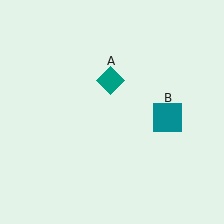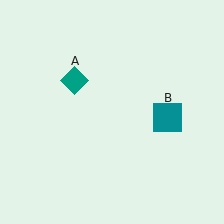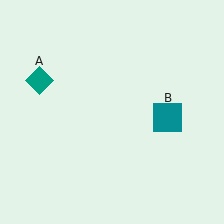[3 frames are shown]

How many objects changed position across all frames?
1 object changed position: teal diamond (object A).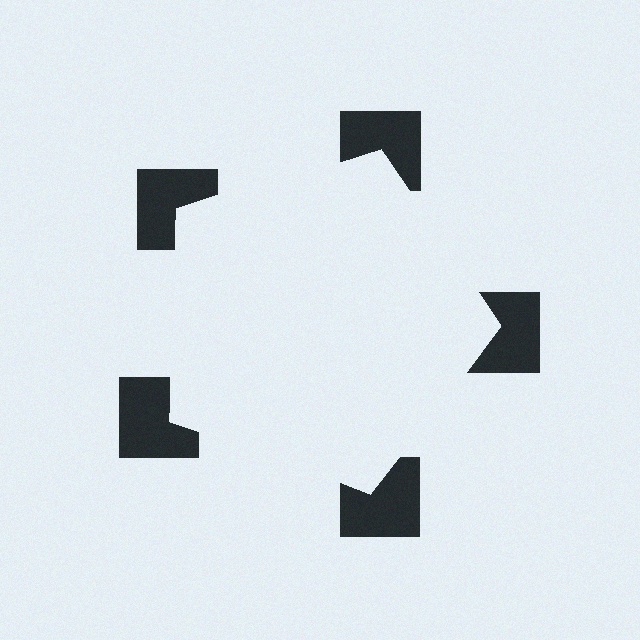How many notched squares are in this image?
There are 5 — one at each vertex of the illusory pentagon.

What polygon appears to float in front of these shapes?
An illusory pentagon — its edges are inferred from the aligned wedge cuts in the notched squares, not physically drawn.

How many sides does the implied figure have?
5 sides.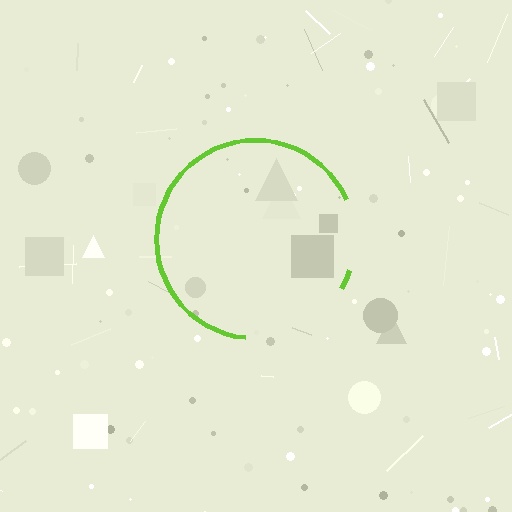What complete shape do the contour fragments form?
The contour fragments form a circle.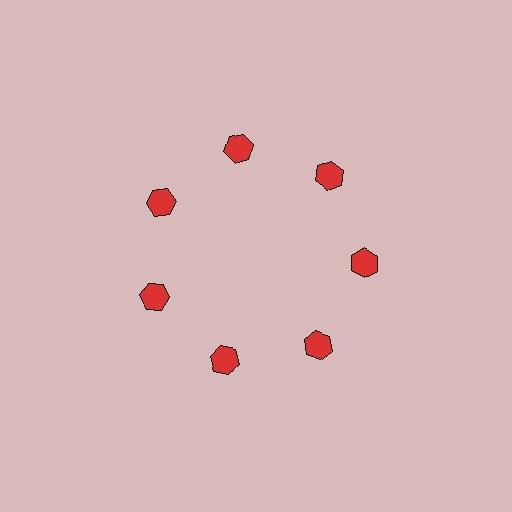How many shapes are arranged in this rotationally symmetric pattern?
There are 7 shapes, arranged in 7 groups of 1.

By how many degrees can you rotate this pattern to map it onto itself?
The pattern maps onto itself every 51 degrees of rotation.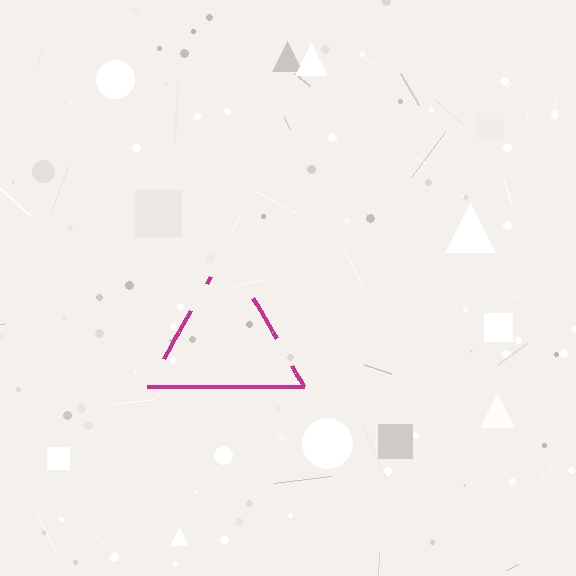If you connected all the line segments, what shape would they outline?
They would outline a triangle.